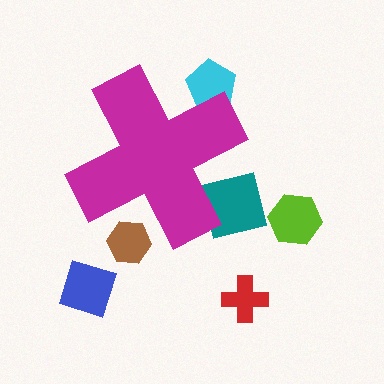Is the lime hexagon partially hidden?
No, the lime hexagon is fully visible.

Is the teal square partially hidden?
Yes, the teal square is partially hidden behind the magenta cross.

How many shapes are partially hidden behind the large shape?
3 shapes are partially hidden.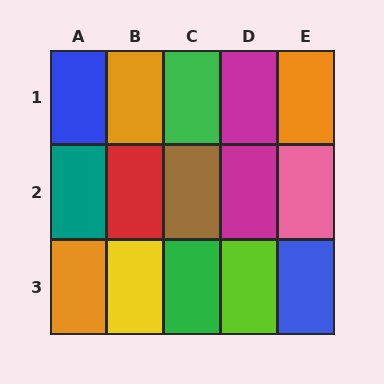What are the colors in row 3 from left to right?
Orange, yellow, green, lime, blue.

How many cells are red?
1 cell is red.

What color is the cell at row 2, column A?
Teal.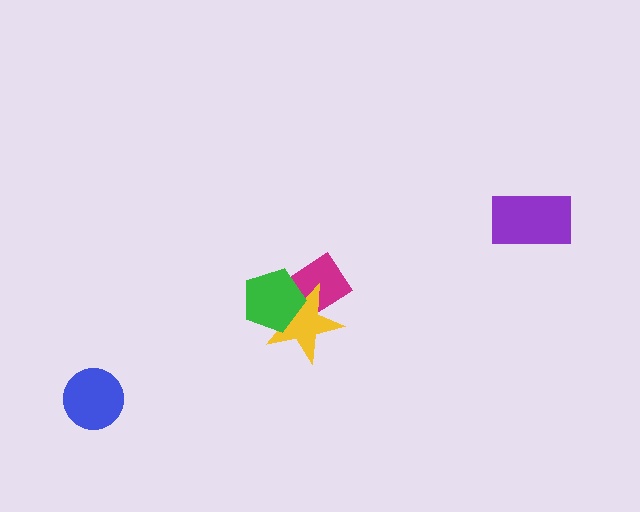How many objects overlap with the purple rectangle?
0 objects overlap with the purple rectangle.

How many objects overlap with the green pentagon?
2 objects overlap with the green pentagon.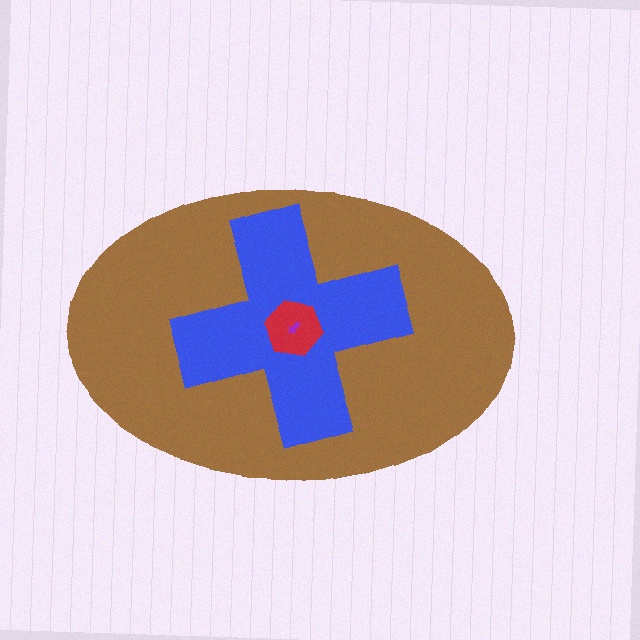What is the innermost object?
The purple arrow.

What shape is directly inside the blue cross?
The red hexagon.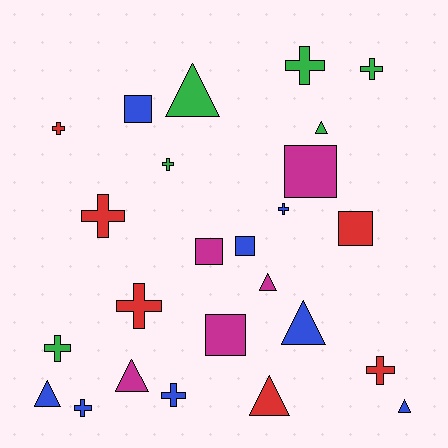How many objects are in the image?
There are 25 objects.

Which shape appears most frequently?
Cross, with 11 objects.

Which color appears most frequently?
Blue, with 8 objects.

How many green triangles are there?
There are 2 green triangles.